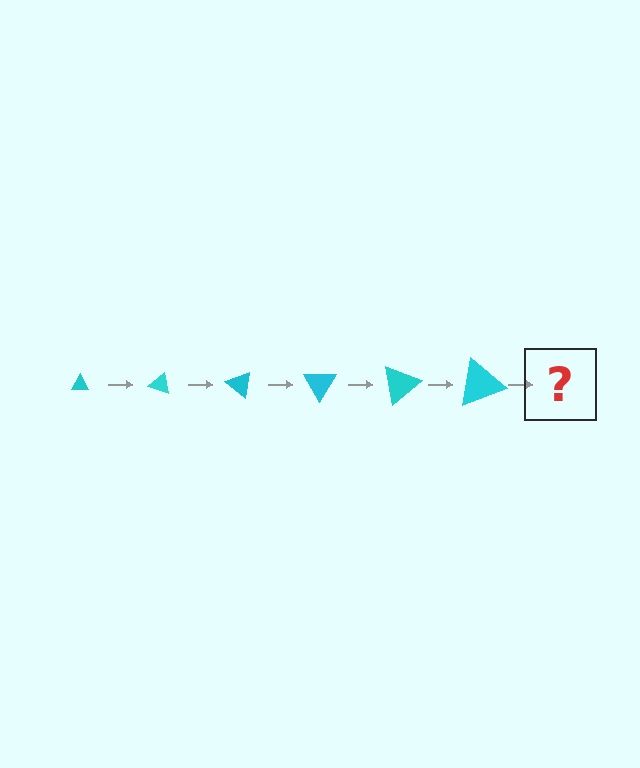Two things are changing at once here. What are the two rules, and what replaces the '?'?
The two rules are that the triangle grows larger each step and it rotates 20 degrees each step. The '?' should be a triangle, larger than the previous one and rotated 120 degrees from the start.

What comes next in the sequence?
The next element should be a triangle, larger than the previous one and rotated 120 degrees from the start.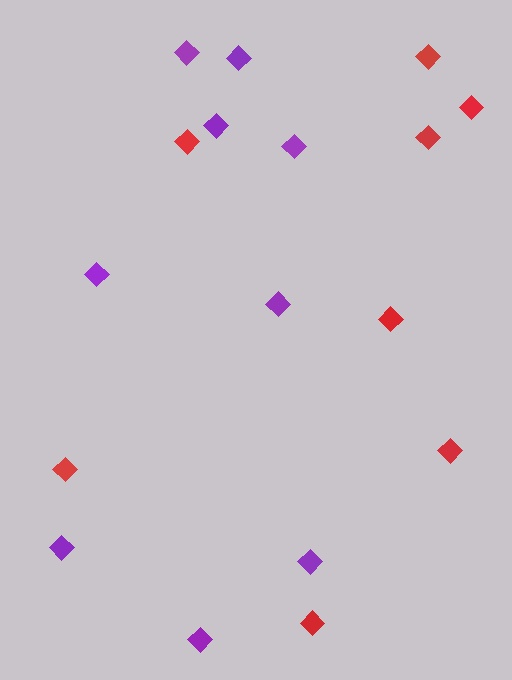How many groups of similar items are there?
There are 2 groups: one group of red diamonds (8) and one group of purple diamonds (9).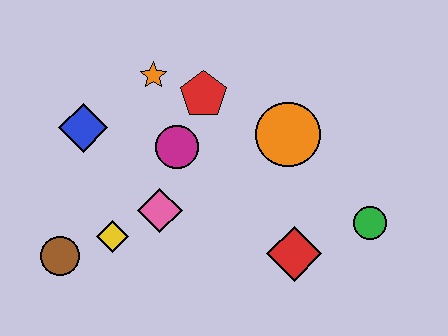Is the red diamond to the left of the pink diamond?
No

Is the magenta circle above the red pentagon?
No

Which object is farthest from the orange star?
The green circle is farthest from the orange star.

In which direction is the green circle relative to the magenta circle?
The green circle is to the right of the magenta circle.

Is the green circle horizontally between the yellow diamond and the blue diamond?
No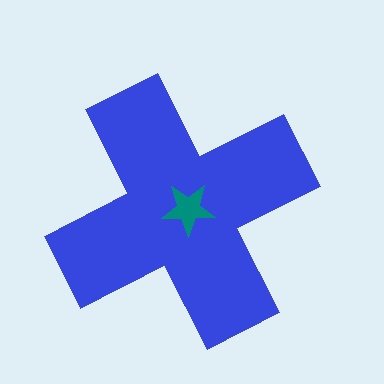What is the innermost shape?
The teal star.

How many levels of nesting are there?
2.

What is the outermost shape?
The blue cross.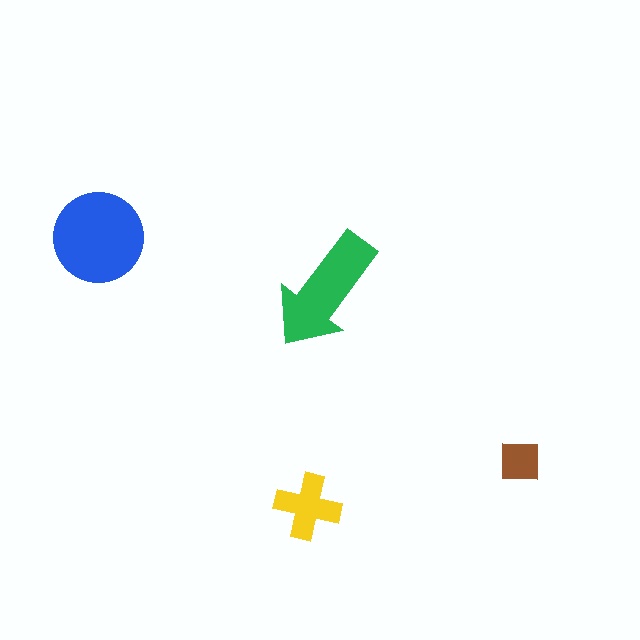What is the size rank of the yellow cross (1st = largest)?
3rd.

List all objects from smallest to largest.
The brown square, the yellow cross, the green arrow, the blue circle.